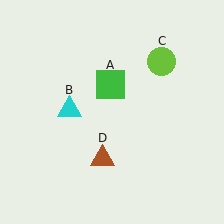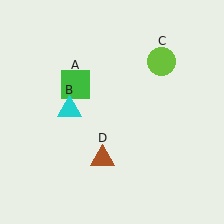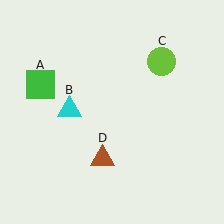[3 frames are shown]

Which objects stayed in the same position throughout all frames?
Cyan triangle (object B) and lime circle (object C) and brown triangle (object D) remained stationary.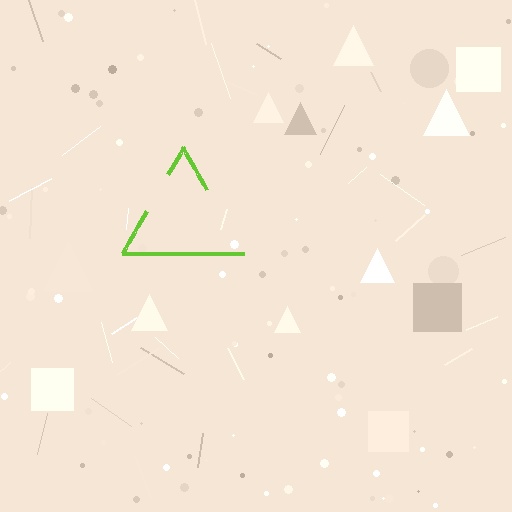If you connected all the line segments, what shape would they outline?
They would outline a triangle.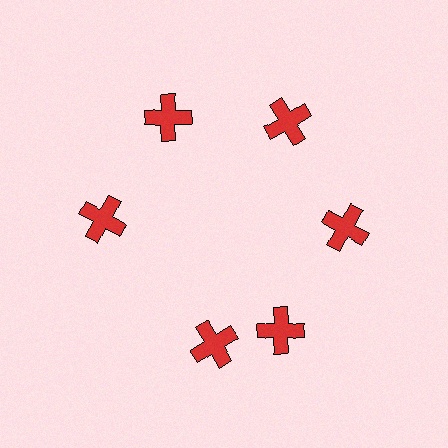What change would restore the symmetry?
The symmetry would be restored by rotating it back into even spacing with its neighbors so that all 6 crosses sit at equal angles and equal distance from the center.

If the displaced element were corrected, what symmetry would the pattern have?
It would have 6-fold rotational symmetry — the pattern would map onto itself every 60 degrees.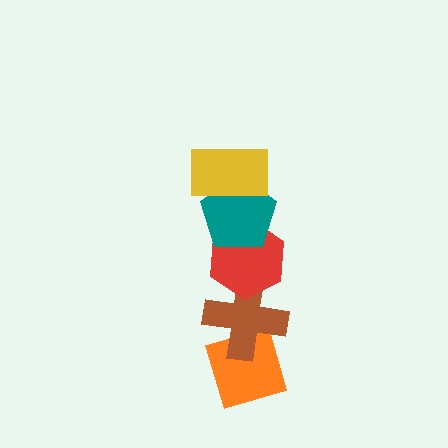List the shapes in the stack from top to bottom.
From top to bottom: the yellow rectangle, the teal pentagon, the red hexagon, the brown cross, the orange diamond.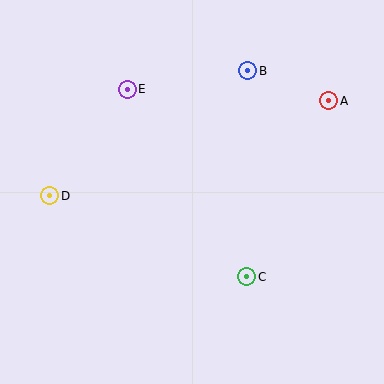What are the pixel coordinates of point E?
Point E is at (127, 89).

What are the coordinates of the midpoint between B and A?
The midpoint between B and A is at (288, 86).